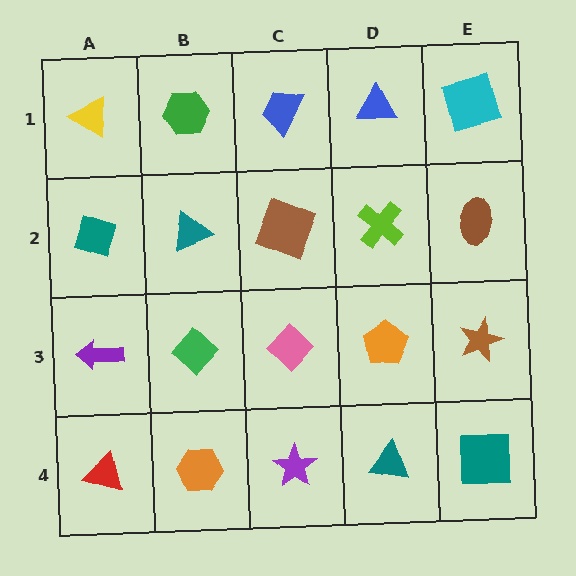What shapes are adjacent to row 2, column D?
A blue triangle (row 1, column D), an orange pentagon (row 3, column D), a brown square (row 2, column C), a brown ellipse (row 2, column E).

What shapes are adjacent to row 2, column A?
A yellow triangle (row 1, column A), a purple arrow (row 3, column A), a teal triangle (row 2, column B).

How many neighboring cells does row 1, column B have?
3.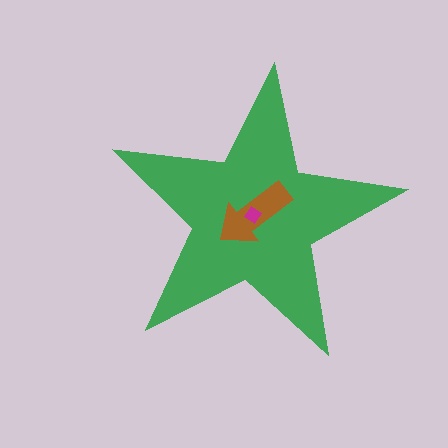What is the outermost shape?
The green star.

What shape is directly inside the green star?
The brown arrow.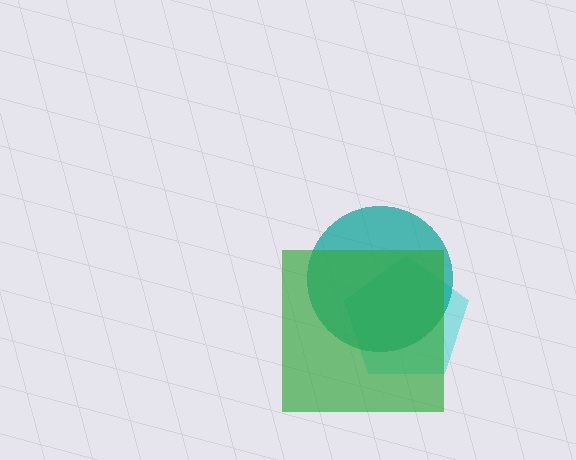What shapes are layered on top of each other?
The layered shapes are: a cyan pentagon, a teal circle, a green square.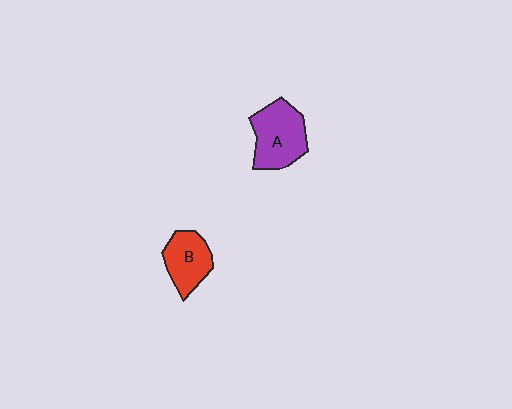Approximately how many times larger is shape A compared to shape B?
Approximately 1.3 times.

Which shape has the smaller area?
Shape B (red).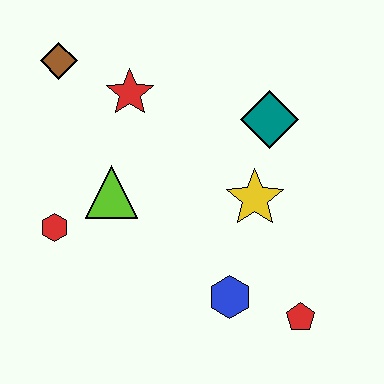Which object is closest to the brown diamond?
The red star is closest to the brown diamond.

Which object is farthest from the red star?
The red pentagon is farthest from the red star.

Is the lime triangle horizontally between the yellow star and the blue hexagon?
No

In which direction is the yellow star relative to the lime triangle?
The yellow star is to the right of the lime triangle.